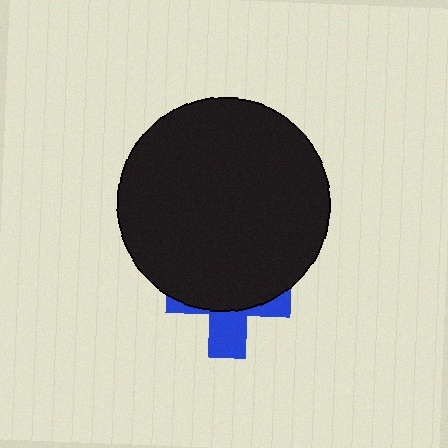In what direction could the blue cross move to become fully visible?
The blue cross could move down. That would shift it out from behind the black circle entirely.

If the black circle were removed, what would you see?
You would see the complete blue cross.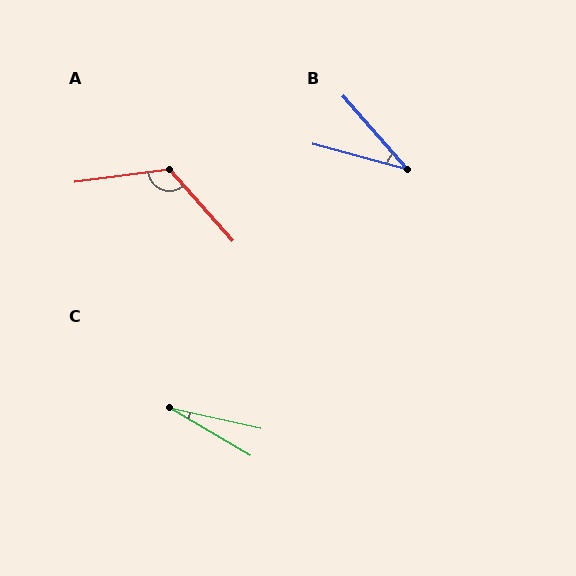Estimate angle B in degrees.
Approximately 33 degrees.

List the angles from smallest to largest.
C (18°), B (33°), A (124°).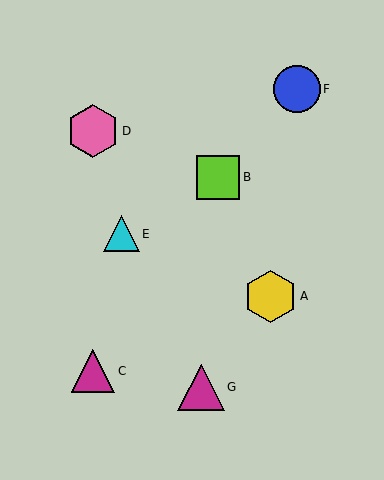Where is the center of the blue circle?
The center of the blue circle is at (297, 89).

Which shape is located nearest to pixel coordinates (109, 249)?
The cyan triangle (labeled E) at (121, 234) is nearest to that location.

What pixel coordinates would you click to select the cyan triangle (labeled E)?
Click at (121, 234) to select the cyan triangle E.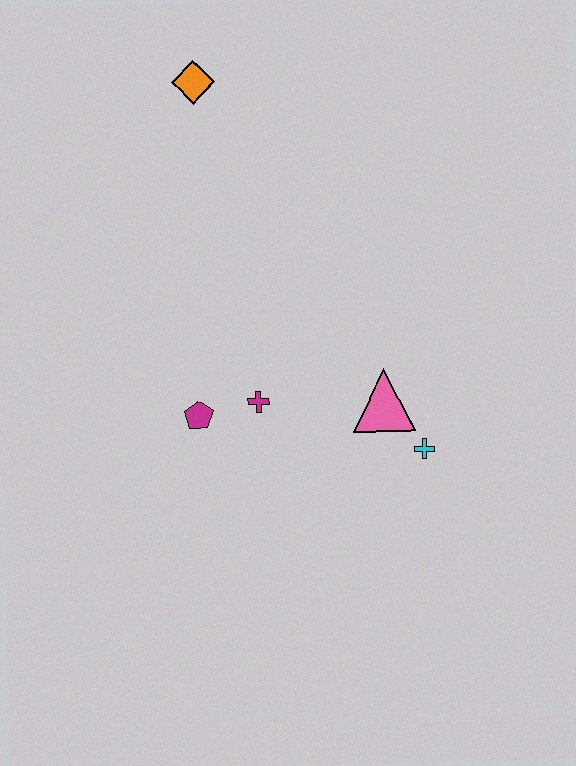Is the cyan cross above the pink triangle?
No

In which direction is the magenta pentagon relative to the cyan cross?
The magenta pentagon is to the left of the cyan cross.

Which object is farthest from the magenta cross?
The orange diamond is farthest from the magenta cross.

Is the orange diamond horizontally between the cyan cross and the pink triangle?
No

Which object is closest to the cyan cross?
The pink triangle is closest to the cyan cross.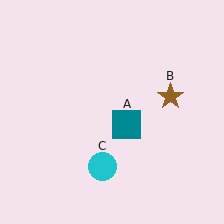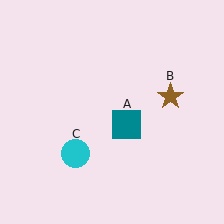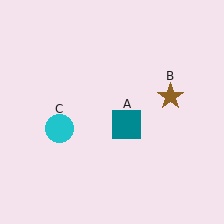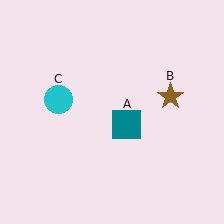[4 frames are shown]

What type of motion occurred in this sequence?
The cyan circle (object C) rotated clockwise around the center of the scene.